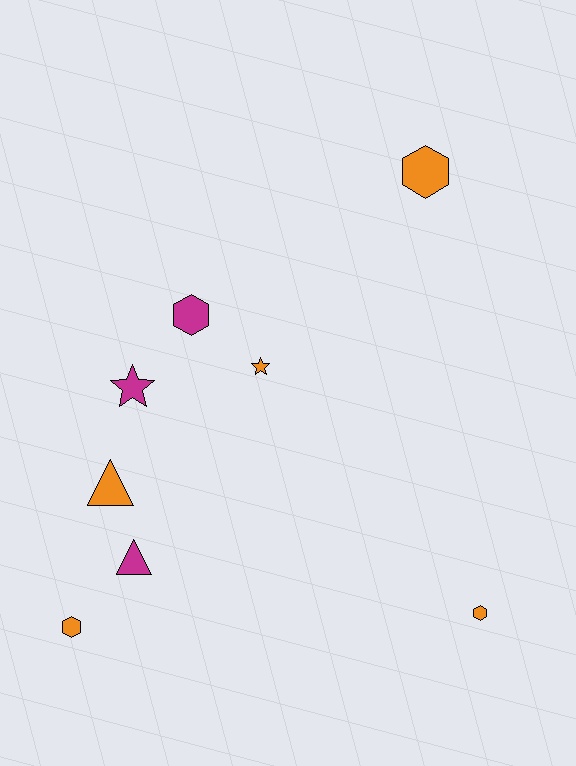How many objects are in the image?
There are 8 objects.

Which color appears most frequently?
Orange, with 5 objects.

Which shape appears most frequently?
Hexagon, with 4 objects.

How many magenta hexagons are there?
There is 1 magenta hexagon.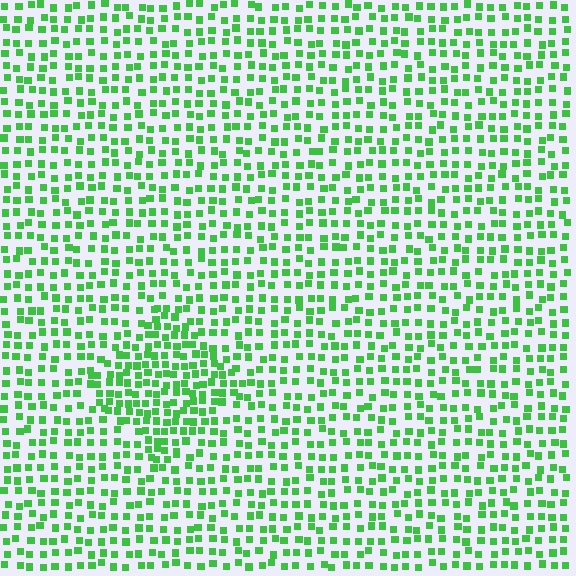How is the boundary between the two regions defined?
The boundary is defined by a change in element density (approximately 1.6x ratio). All elements are the same color, size, and shape.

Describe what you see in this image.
The image contains small green elements arranged at two different densities. A diamond-shaped region is visible where the elements are more densely packed than the surrounding area.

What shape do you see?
I see a diamond.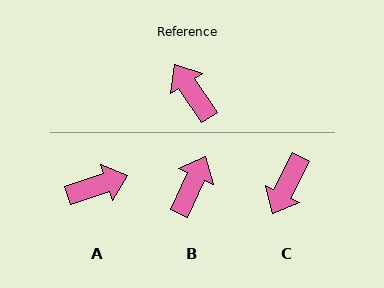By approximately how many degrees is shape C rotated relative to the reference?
Approximately 120 degrees counter-clockwise.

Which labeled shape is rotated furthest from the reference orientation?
C, about 120 degrees away.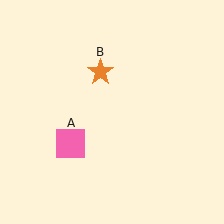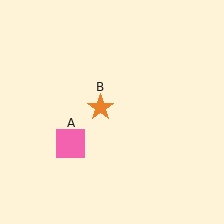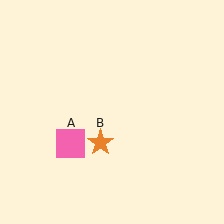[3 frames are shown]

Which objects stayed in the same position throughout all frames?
Pink square (object A) remained stationary.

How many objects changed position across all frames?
1 object changed position: orange star (object B).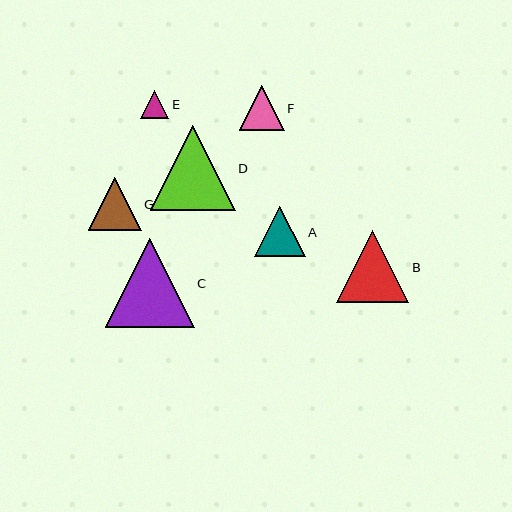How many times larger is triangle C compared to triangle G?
Triangle C is approximately 1.7 times the size of triangle G.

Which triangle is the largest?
Triangle C is the largest with a size of approximately 89 pixels.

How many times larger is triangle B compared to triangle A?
Triangle B is approximately 1.4 times the size of triangle A.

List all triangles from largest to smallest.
From largest to smallest: C, D, B, G, A, F, E.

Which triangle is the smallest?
Triangle E is the smallest with a size of approximately 28 pixels.